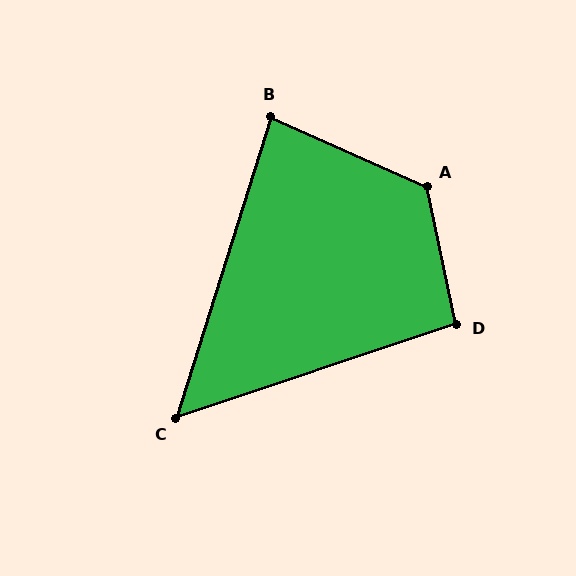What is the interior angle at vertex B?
Approximately 83 degrees (acute).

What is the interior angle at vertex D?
Approximately 97 degrees (obtuse).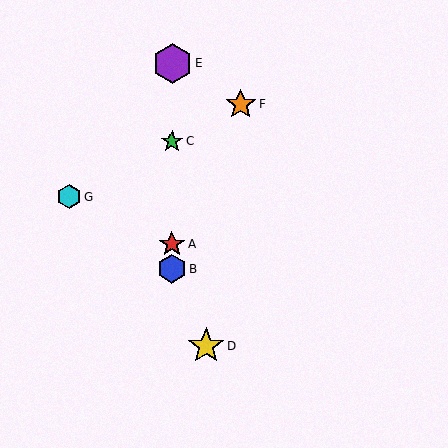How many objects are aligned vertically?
4 objects (A, B, C, E) are aligned vertically.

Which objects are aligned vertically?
Objects A, B, C, E are aligned vertically.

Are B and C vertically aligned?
Yes, both are at x≈172.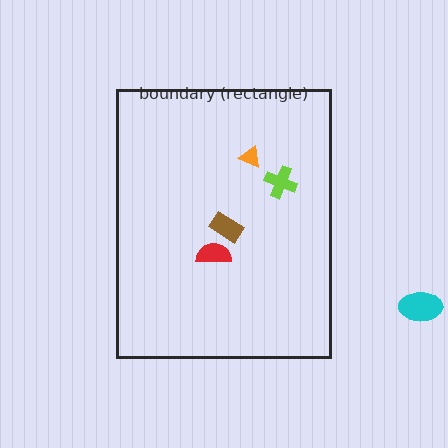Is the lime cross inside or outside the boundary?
Inside.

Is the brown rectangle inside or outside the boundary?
Inside.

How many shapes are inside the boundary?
4 inside, 1 outside.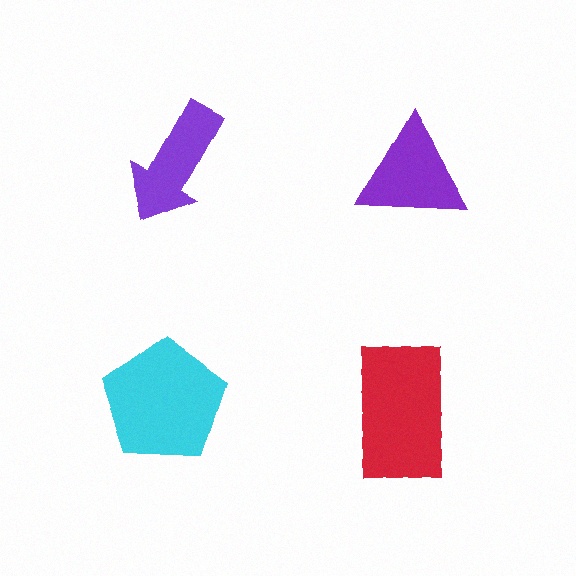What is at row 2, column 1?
A cyan pentagon.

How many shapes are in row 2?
2 shapes.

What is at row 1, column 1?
A purple arrow.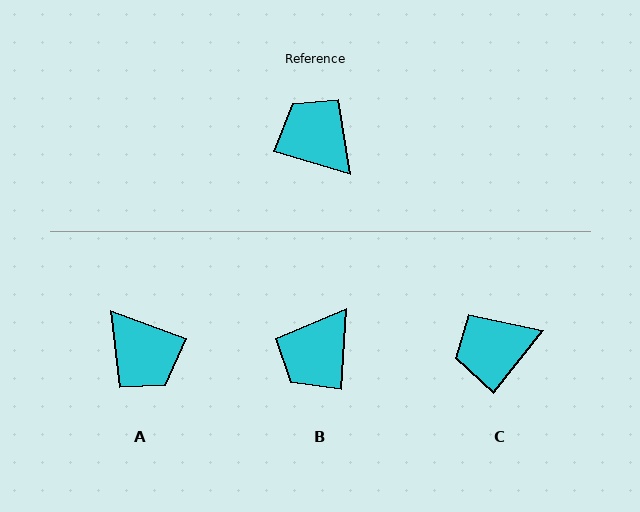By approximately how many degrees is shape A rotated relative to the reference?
Approximately 177 degrees counter-clockwise.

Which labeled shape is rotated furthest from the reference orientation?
A, about 177 degrees away.